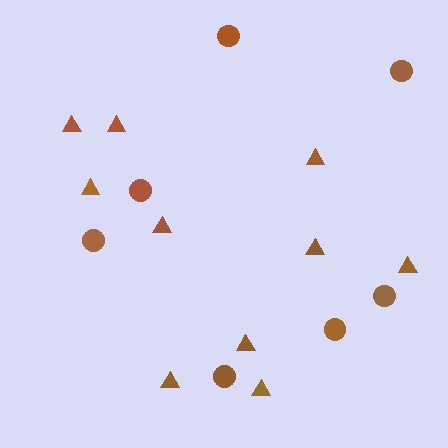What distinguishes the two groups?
There are 2 groups: one group of triangles (10) and one group of circles (7).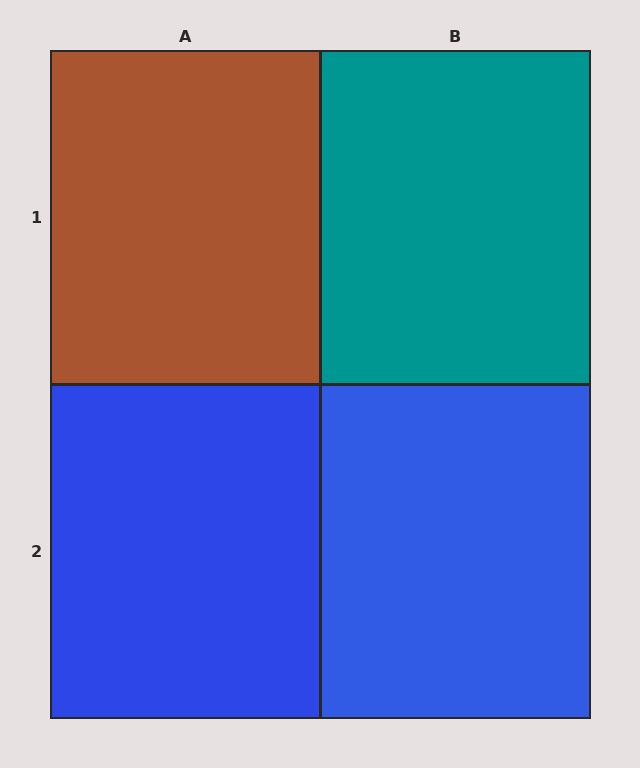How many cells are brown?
1 cell is brown.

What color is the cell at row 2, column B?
Blue.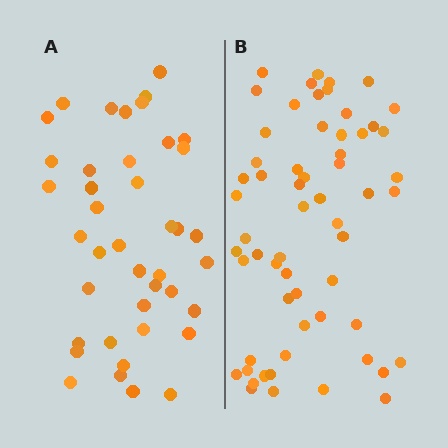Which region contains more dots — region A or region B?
Region B (the right region) has more dots.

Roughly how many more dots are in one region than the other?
Region B has approximately 20 more dots than region A.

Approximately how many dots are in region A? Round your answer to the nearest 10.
About 40 dots. (The exact count is 41, which rounds to 40.)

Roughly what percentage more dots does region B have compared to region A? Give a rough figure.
About 45% more.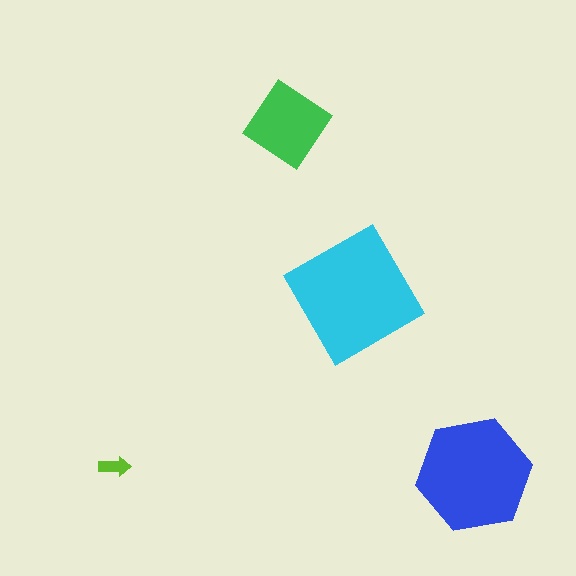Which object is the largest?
The cyan square.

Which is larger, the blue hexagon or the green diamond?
The blue hexagon.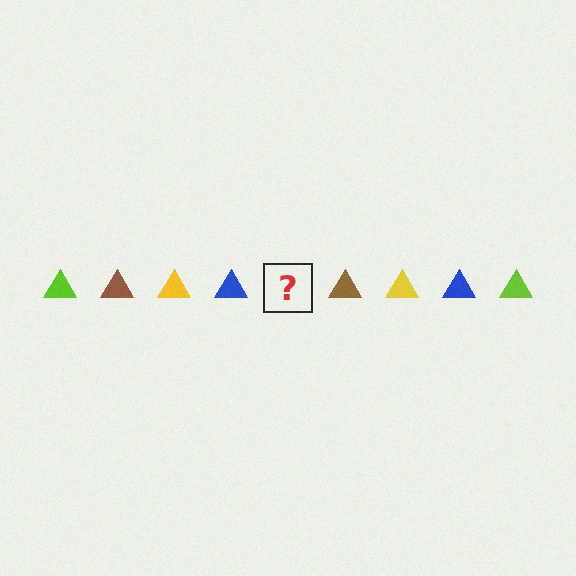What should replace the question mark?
The question mark should be replaced with a lime triangle.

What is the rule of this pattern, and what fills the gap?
The rule is that the pattern cycles through lime, brown, yellow, blue triangles. The gap should be filled with a lime triangle.